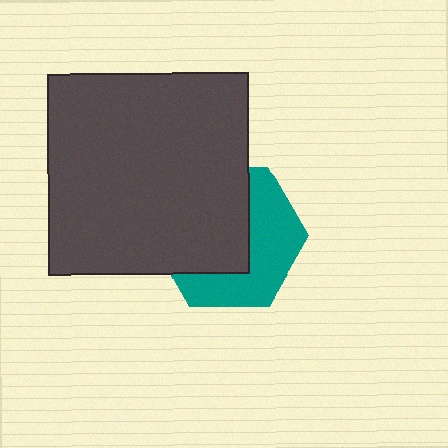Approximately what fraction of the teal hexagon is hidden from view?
Roughly 53% of the teal hexagon is hidden behind the dark gray square.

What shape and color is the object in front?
The object in front is a dark gray square.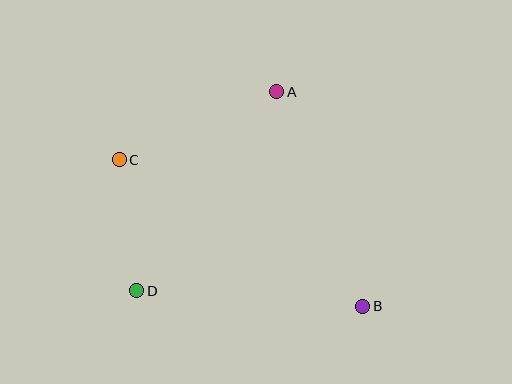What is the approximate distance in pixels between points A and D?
The distance between A and D is approximately 243 pixels.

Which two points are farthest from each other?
Points B and C are farthest from each other.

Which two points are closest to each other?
Points C and D are closest to each other.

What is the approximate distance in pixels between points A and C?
The distance between A and C is approximately 171 pixels.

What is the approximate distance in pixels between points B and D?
The distance between B and D is approximately 227 pixels.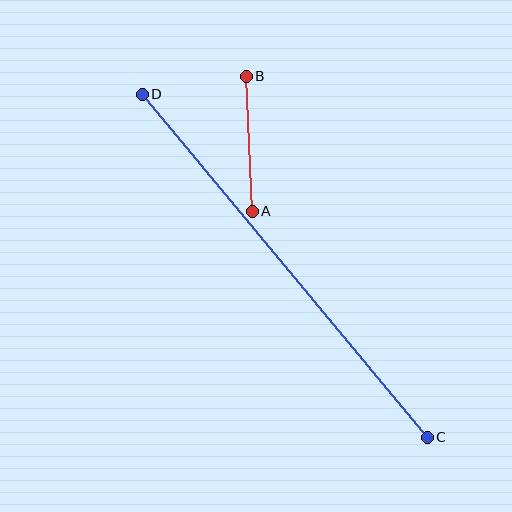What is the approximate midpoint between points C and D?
The midpoint is at approximately (285, 266) pixels.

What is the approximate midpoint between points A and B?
The midpoint is at approximately (249, 144) pixels.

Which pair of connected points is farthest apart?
Points C and D are farthest apart.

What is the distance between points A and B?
The distance is approximately 135 pixels.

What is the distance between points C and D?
The distance is approximately 446 pixels.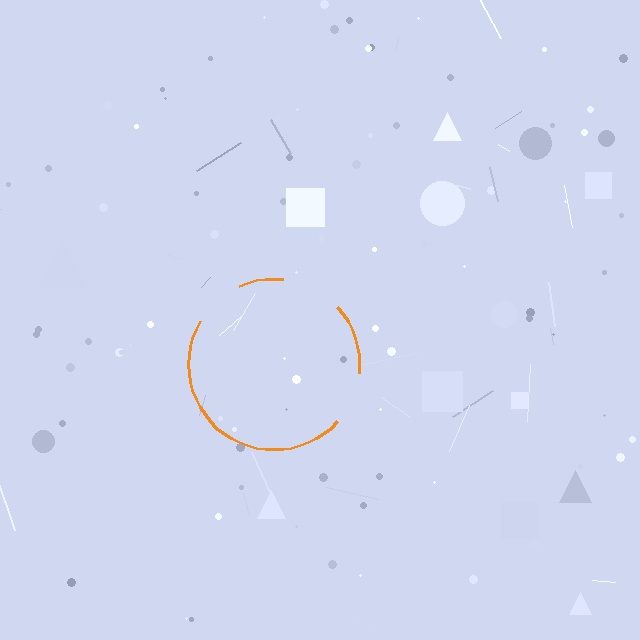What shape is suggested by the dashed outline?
The dashed outline suggests a circle.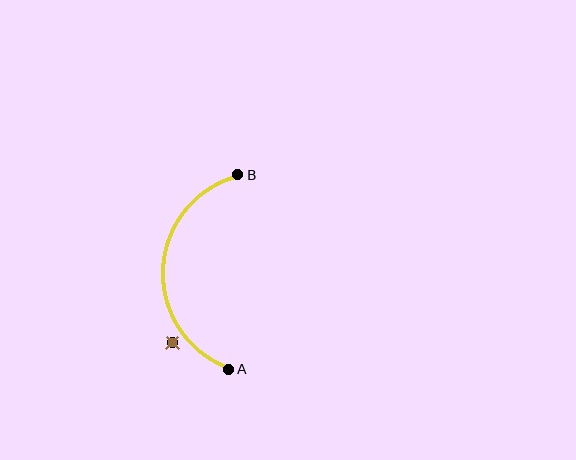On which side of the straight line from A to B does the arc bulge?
The arc bulges to the left of the straight line connecting A and B.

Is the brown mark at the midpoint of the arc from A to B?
No — the brown mark does not lie on the arc at all. It sits slightly outside the curve.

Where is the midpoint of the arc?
The arc midpoint is the point on the curve farthest from the straight line joining A and B. It sits to the left of that line.